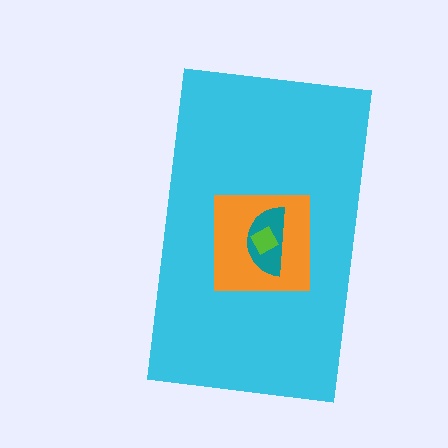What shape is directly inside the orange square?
The teal semicircle.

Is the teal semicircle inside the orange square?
Yes.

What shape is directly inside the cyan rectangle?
The orange square.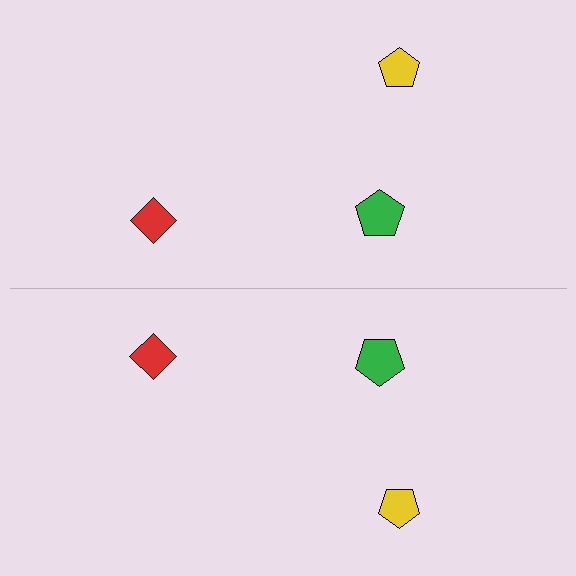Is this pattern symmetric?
Yes, this pattern has bilateral (reflection) symmetry.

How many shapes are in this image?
There are 6 shapes in this image.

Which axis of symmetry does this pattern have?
The pattern has a horizontal axis of symmetry running through the center of the image.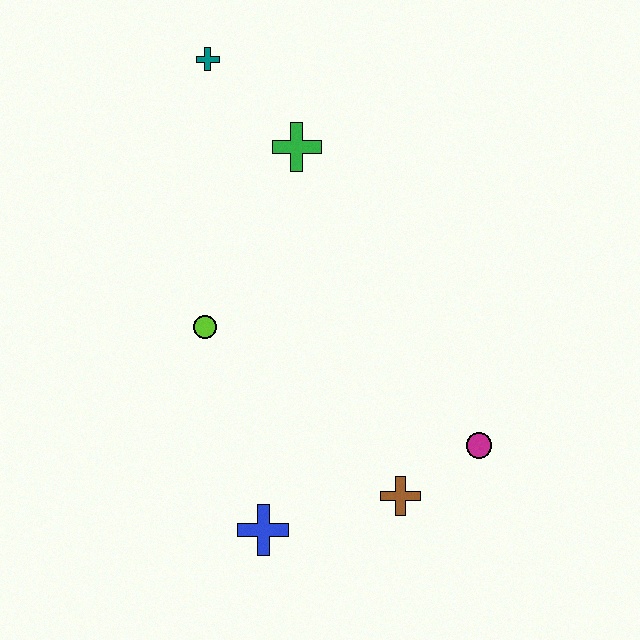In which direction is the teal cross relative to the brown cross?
The teal cross is above the brown cross.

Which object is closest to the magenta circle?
The brown cross is closest to the magenta circle.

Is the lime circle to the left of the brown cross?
Yes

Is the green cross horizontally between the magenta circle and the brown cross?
No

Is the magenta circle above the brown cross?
Yes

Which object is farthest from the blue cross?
The teal cross is farthest from the blue cross.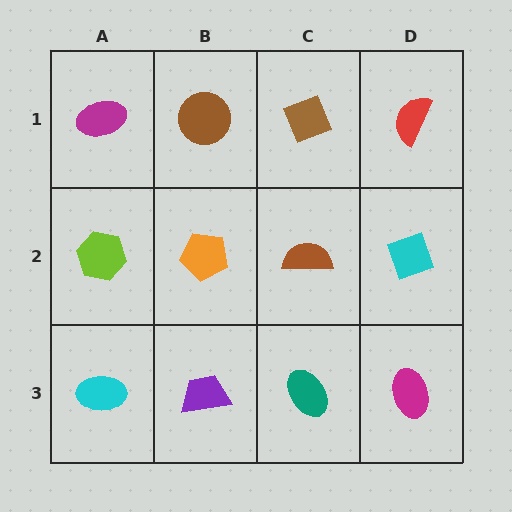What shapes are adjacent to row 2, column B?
A brown circle (row 1, column B), a purple trapezoid (row 3, column B), a lime hexagon (row 2, column A), a brown semicircle (row 2, column C).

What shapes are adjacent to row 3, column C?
A brown semicircle (row 2, column C), a purple trapezoid (row 3, column B), a magenta ellipse (row 3, column D).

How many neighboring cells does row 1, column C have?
3.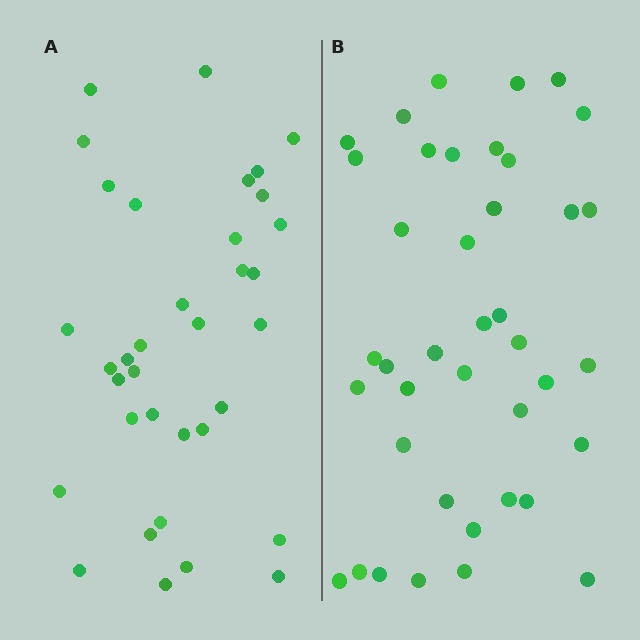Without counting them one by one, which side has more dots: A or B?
Region B (the right region) has more dots.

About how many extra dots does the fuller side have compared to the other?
Region B has about 5 more dots than region A.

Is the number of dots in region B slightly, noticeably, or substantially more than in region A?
Region B has only slightly more — the two regions are fairly close. The ratio is roughly 1.1 to 1.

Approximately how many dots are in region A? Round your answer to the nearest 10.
About 40 dots. (The exact count is 35, which rounds to 40.)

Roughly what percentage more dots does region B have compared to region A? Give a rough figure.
About 15% more.